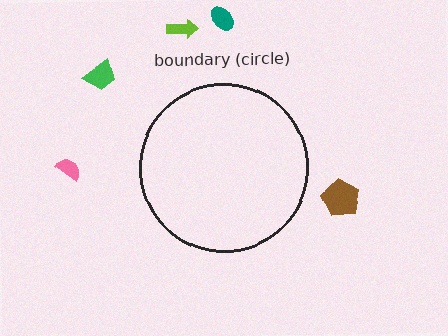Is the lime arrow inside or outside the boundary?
Outside.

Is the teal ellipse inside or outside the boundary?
Outside.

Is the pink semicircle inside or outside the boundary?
Outside.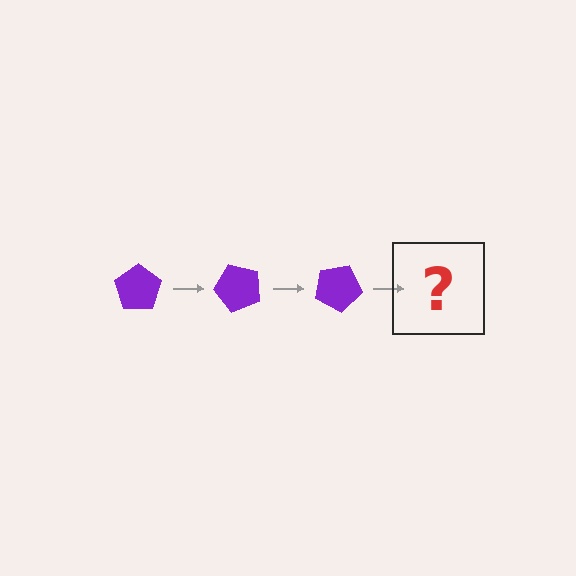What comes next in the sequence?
The next element should be a purple pentagon rotated 150 degrees.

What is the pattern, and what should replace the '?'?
The pattern is that the pentagon rotates 50 degrees each step. The '?' should be a purple pentagon rotated 150 degrees.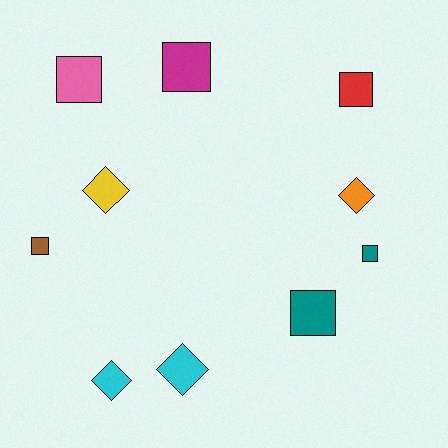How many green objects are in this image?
There are no green objects.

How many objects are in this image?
There are 10 objects.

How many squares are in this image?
There are 6 squares.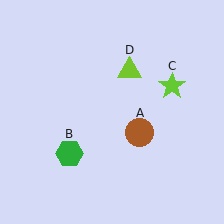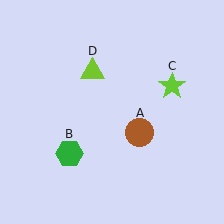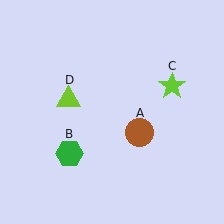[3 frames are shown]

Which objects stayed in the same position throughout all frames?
Brown circle (object A) and green hexagon (object B) and lime star (object C) remained stationary.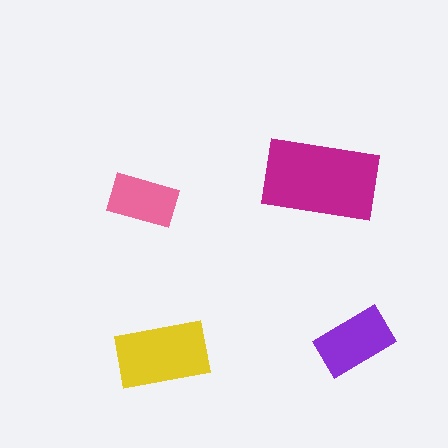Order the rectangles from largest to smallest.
the magenta one, the yellow one, the purple one, the pink one.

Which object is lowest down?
The yellow rectangle is bottommost.